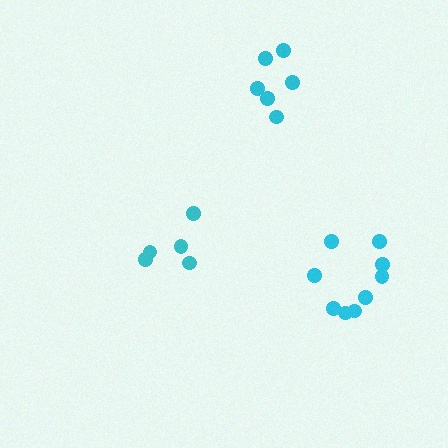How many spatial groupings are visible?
There are 3 spatial groupings.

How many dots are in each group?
Group 1: 6 dots, Group 2: 5 dots, Group 3: 9 dots (20 total).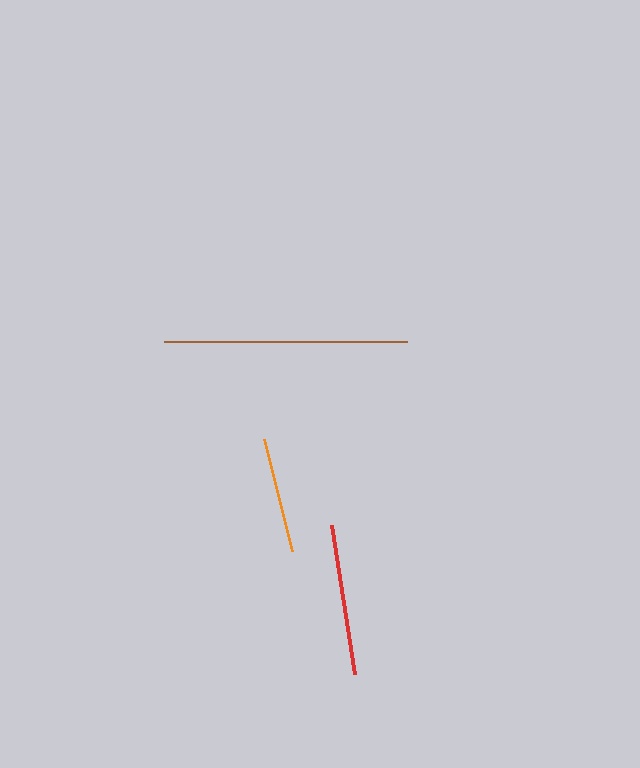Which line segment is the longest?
The brown line is the longest at approximately 243 pixels.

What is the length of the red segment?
The red segment is approximately 151 pixels long.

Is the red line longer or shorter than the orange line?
The red line is longer than the orange line.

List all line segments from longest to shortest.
From longest to shortest: brown, red, orange.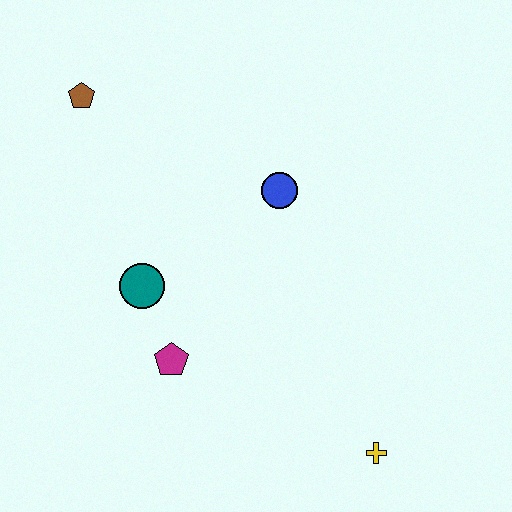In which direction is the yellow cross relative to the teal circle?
The yellow cross is to the right of the teal circle.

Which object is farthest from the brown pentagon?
The yellow cross is farthest from the brown pentagon.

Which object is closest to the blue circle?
The teal circle is closest to the blue circle.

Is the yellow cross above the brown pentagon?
No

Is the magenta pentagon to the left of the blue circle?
Yes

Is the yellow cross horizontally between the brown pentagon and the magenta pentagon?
No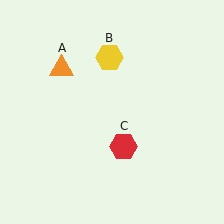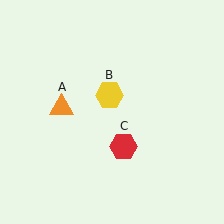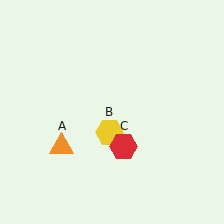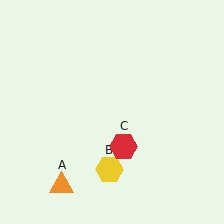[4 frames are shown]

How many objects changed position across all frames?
2 objects changed position: orange triangle (object A), yellow hexagon (object B).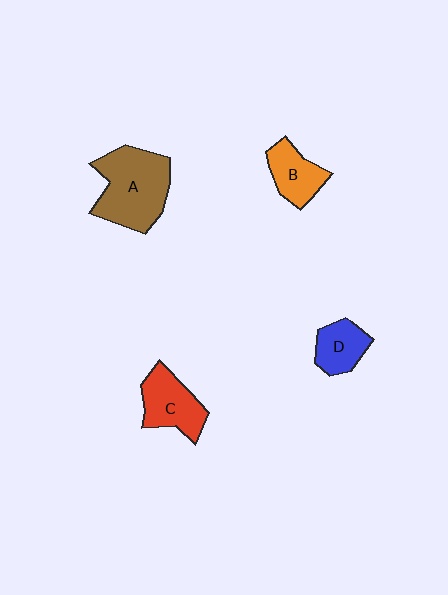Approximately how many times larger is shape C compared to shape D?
Approximately 1.4 times.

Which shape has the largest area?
Shape A (brown).